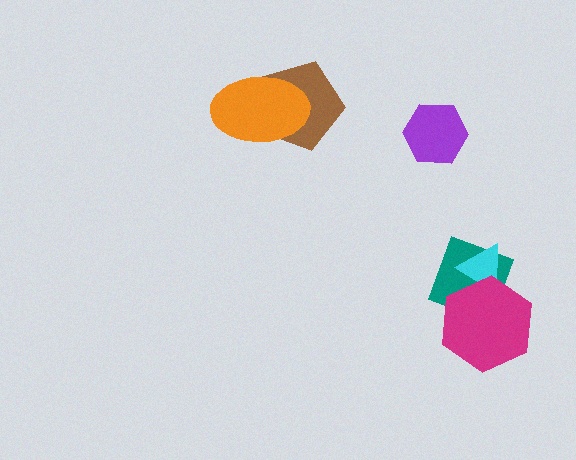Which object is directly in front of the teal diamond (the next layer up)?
The cyan triangle is directly in front of the teal diamond.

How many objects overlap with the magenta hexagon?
2 objects overlap with the magenta hexagon.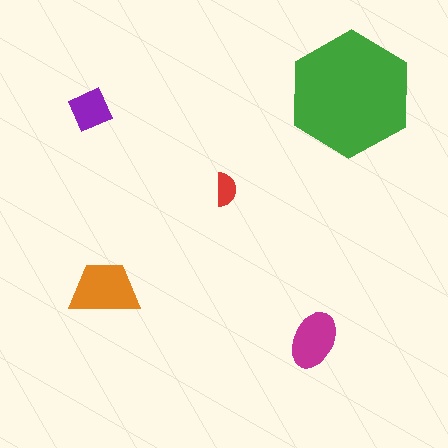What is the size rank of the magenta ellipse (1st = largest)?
3rd.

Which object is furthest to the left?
The purple diamond is leftmost.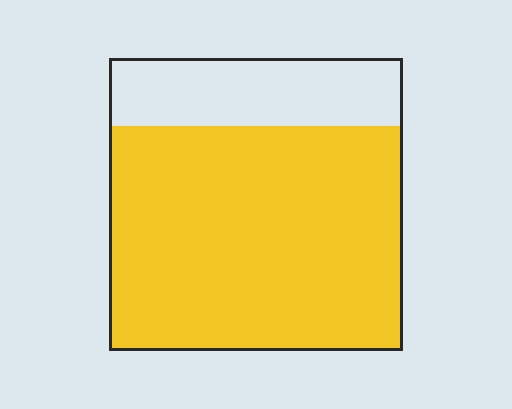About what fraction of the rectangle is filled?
About three quarters (3/4).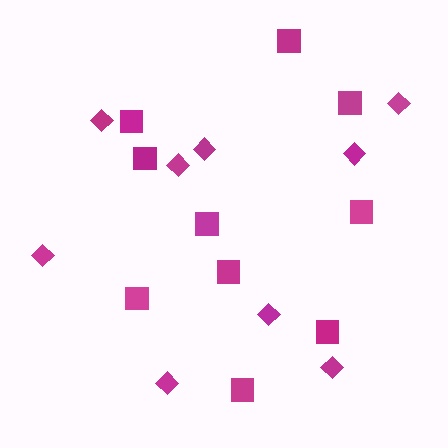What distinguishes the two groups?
There are 2 groups: one group of squares (10) and one group of diamonds (9).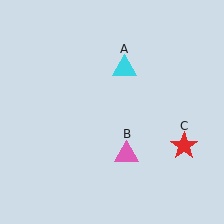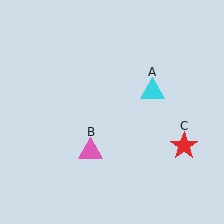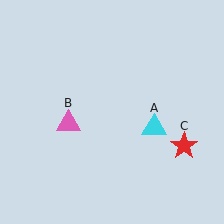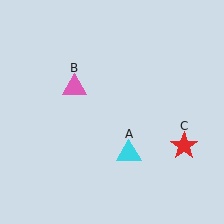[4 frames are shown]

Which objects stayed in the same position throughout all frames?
Red star (object C) remained stationary.